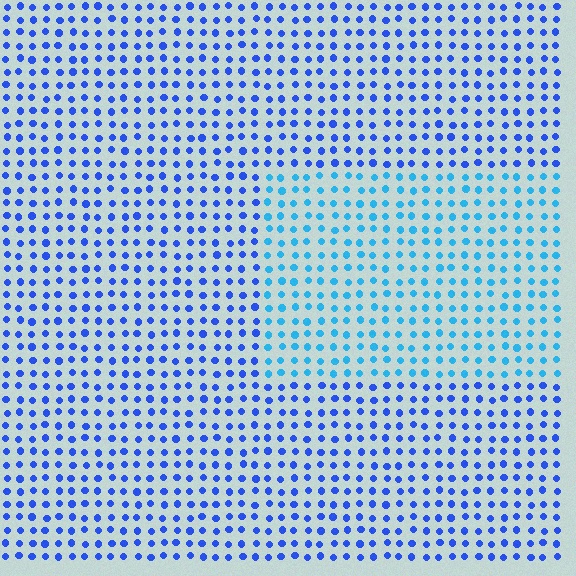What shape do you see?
I see a rectangle.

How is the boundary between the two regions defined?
The boundary is defined purely by a slight shift in hue (about 31 degrees). Spacing, size, and orientation are identical on both sides.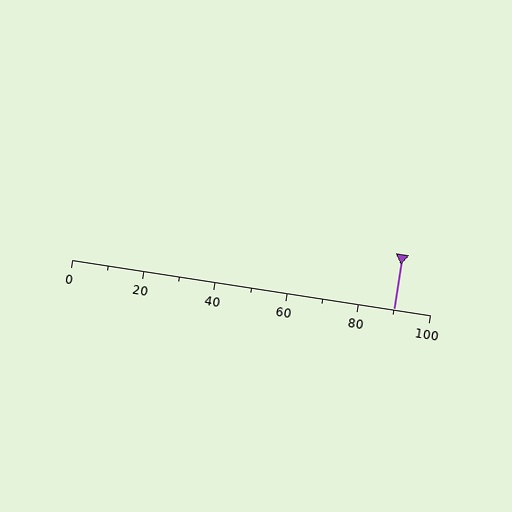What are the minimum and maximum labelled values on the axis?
The axis runs from 0 to 100.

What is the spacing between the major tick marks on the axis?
The major ticks are spaced 20 apart.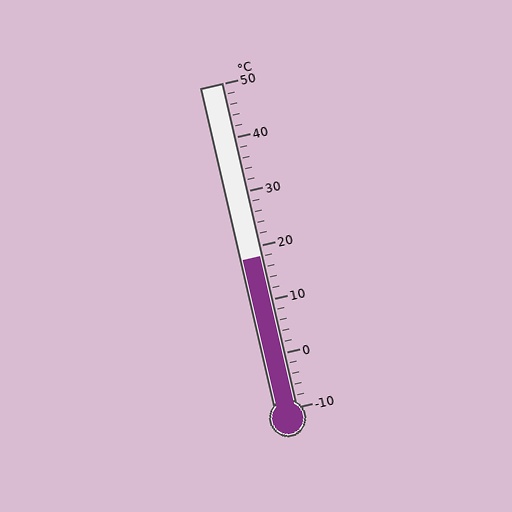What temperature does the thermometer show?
The thermometer shows approximately 18°C.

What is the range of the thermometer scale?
The thermometer scale ranges from -10°C to 50°C.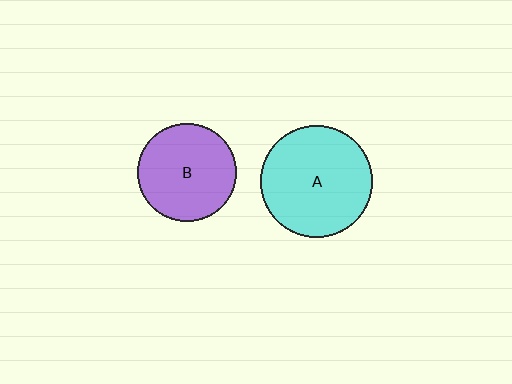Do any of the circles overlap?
No, none of the circles overlap.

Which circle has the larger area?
Circle A (cyan).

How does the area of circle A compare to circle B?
Approximately 1.3 times.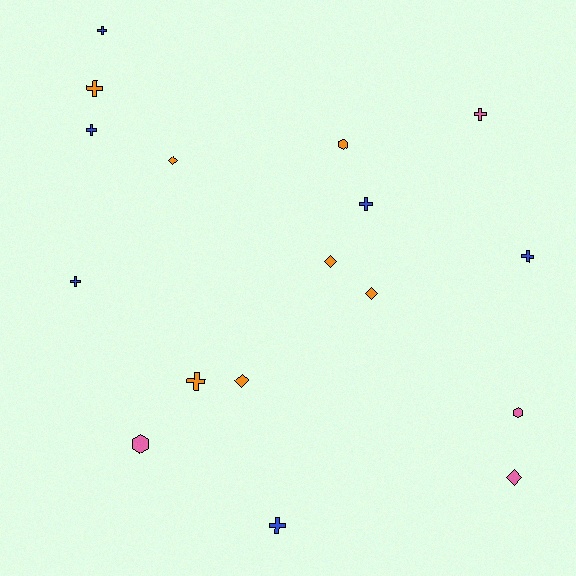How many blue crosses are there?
There are 6 blue crosses.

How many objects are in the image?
There are 17 objects.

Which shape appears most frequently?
Cross, with 9 objects.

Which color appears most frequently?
Orange, with 7 objects.